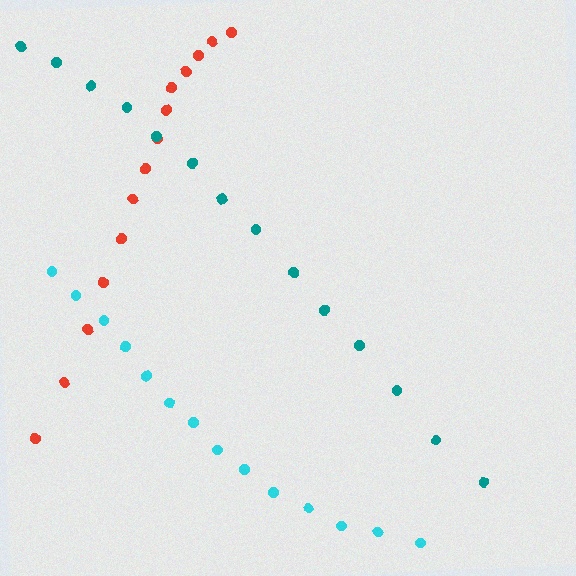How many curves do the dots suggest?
There are 3 distinct paths.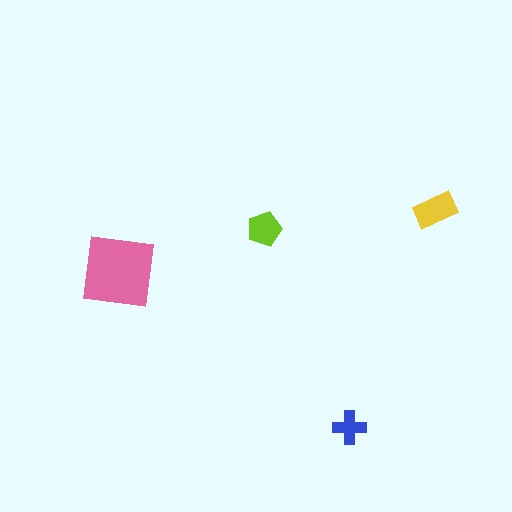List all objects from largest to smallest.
The pink square, the yellow rectangle, the lime pentagon, the blue cross.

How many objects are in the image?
There are 4 objects in the image.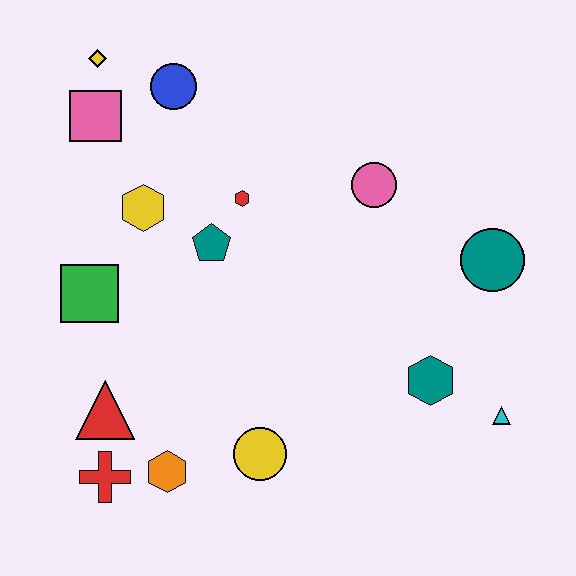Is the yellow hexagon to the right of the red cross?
Yes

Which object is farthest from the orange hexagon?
The yellow diamond is farthest from the orange hexagon.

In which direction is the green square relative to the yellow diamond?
The green square is below the yellow diamond.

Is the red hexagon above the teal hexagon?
Yes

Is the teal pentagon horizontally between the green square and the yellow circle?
Yes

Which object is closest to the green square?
The yellow hexagon is closest to the green square.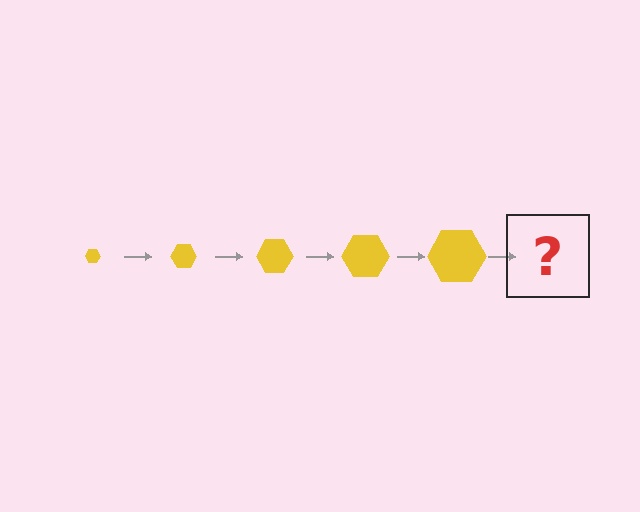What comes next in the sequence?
The next element should be a yellow hexagon, larger than the previous one.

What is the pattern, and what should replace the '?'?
The pattern is that the hexagon gets progressively larger each step. The '?' should be a yellow hexagon, larger than the previous one.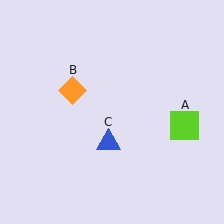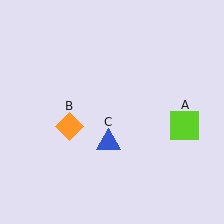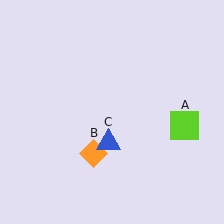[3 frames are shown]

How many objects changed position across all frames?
1 object changed position: orange diamond (object B).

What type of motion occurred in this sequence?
The orange diamond (object B) rotated counterclockwise around the center of the scene.